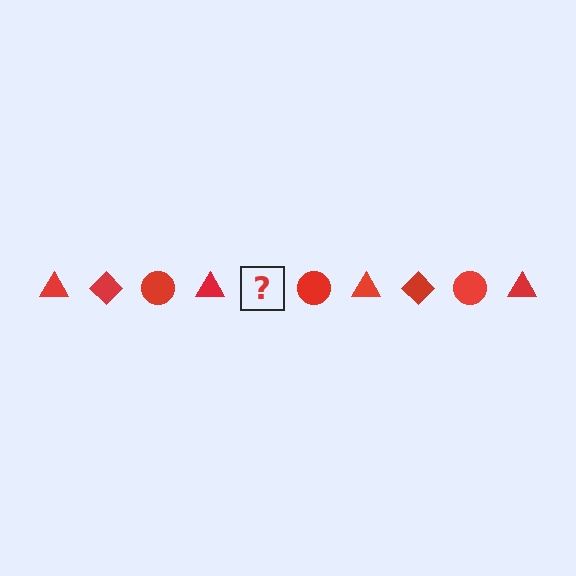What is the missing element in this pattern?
The missing element is a red diamond.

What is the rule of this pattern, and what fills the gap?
The rule is that the pattern cycles through triangle, diamond, circle shapes in red. The gap should be filled with a red diamond.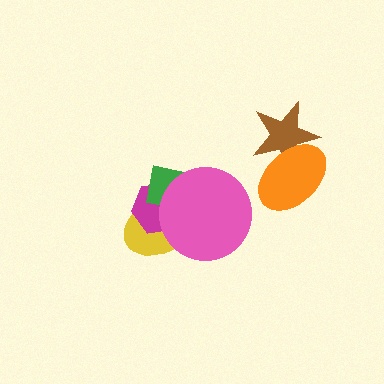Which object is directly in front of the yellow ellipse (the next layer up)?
The magenta hexagon is directly in front of the yellow ellipse.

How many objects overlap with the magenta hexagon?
3 objects overlap with the magenta hexagon.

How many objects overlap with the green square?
3 objects overlap with the green square.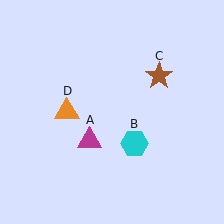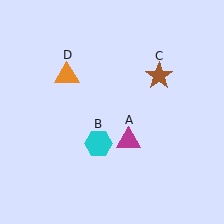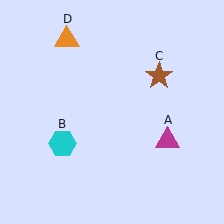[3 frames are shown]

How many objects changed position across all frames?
3 objects changed position: magenta triangle (object A), cyan hexagon (object B), orange triangle (object D).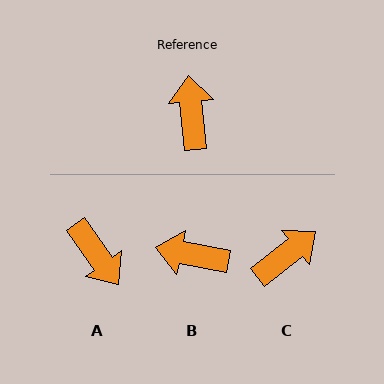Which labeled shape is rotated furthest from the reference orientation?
A, about 151 degrees away.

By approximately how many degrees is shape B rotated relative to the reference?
Approximately 74 degrees counter-clockwise.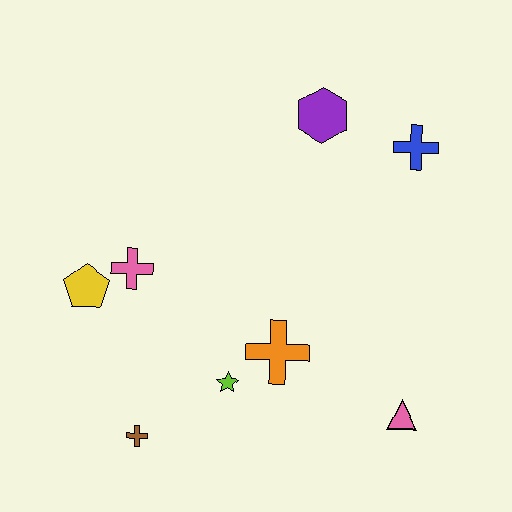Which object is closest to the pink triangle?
The orange cross is closest to the pink triangle.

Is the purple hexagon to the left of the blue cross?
Yes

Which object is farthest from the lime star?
The blue cross is farthest from the lime star.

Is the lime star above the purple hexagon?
No